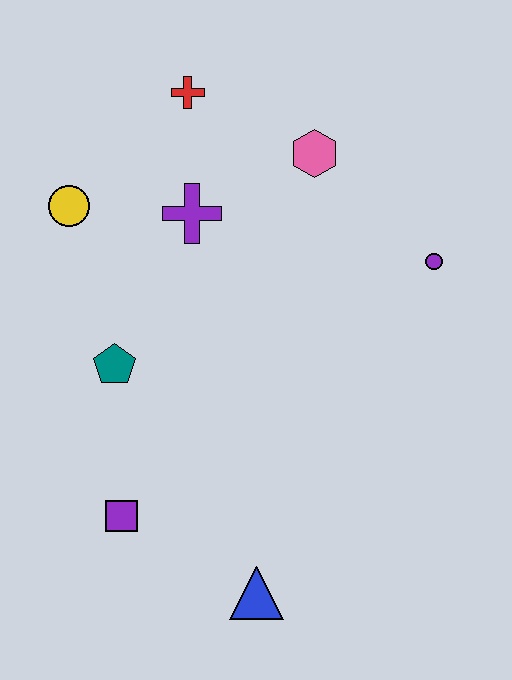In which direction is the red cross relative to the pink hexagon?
The red cross is to the left of the pink hexagon.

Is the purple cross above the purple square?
Yes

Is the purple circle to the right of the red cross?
Yes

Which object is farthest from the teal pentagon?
The purple circle is farthest from the teal pentagon.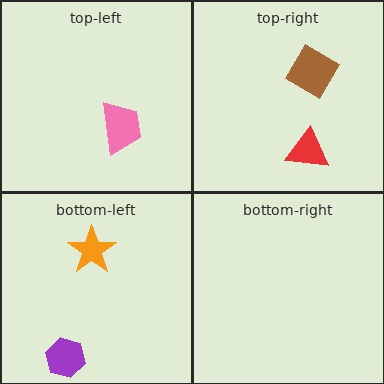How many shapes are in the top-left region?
1.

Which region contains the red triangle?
The top-right region.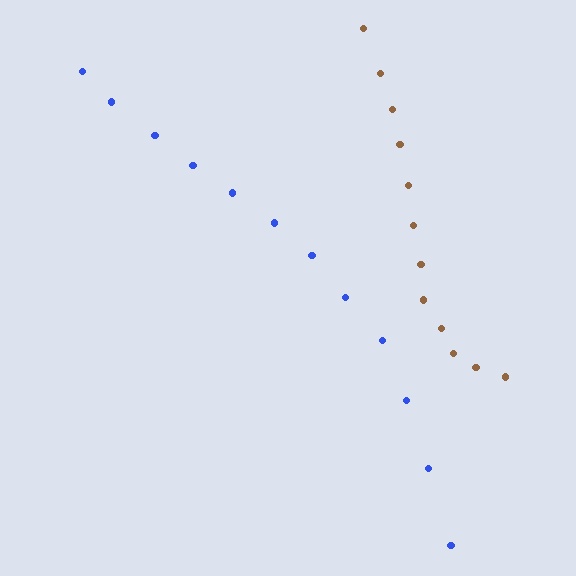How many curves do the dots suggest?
There are 2 distinct paths.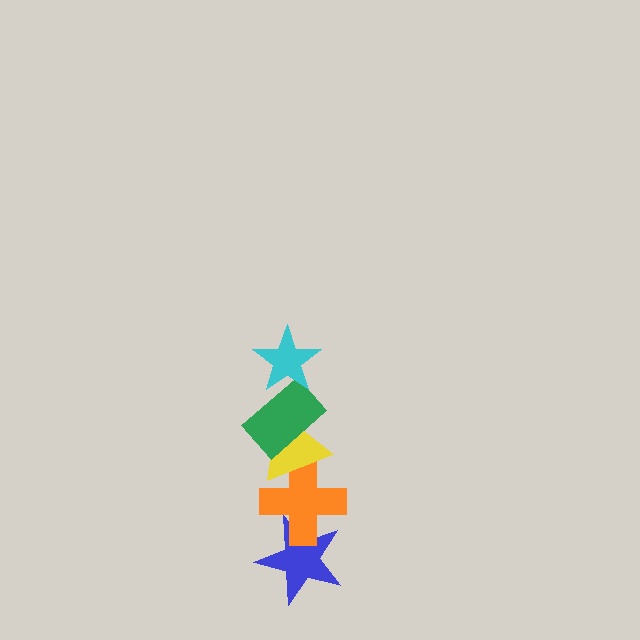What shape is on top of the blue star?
The orange cross is on top of the blue star.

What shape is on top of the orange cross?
The yellow triangle is on top of the orange cross.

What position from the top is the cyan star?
The cyan star is 1st from the top.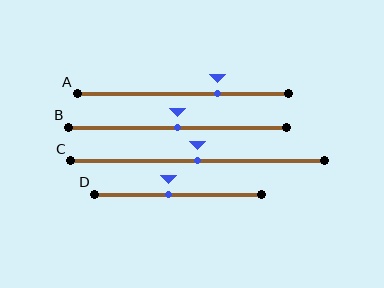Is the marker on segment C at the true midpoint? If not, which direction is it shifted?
Yes, the marker on segment C is at the true midpoint.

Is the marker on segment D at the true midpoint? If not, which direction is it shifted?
No, the marker on segment D is shifted to the left by about 6% of the segment length.